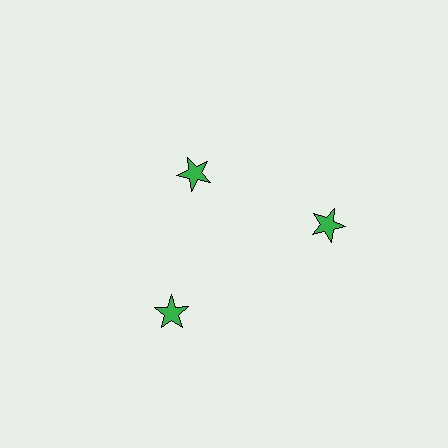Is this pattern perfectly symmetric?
No. The 3 green stars are arranged in a ring, but one element near the 11 o'clock position is pulled inward toward the center, breaking the 3-fold rotational symmetry.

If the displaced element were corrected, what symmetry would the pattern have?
It would have 3-fold rotational symmetry — the pattern would map onto itself every 120 degrees.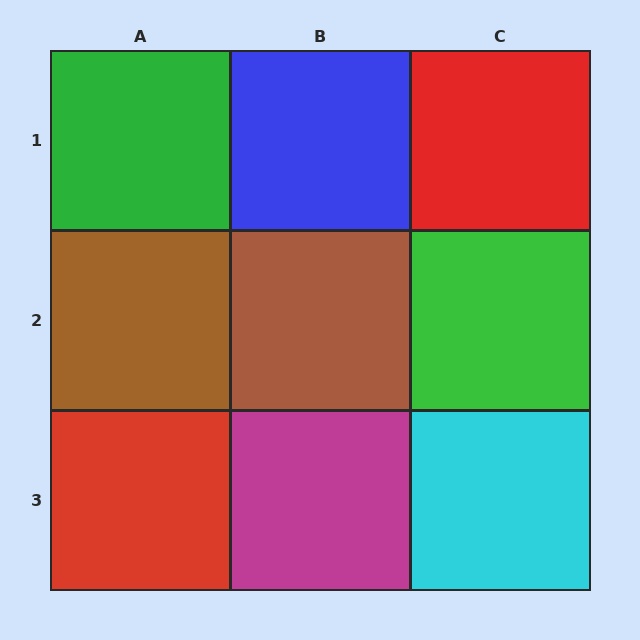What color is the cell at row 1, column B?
Blue.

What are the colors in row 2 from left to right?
Brown, brown, green.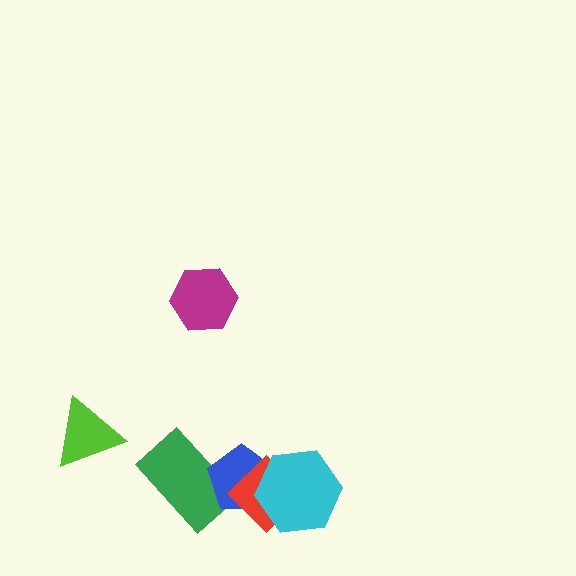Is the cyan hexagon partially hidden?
No, no other shape covers it.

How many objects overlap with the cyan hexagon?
2 objects overlap with the cyan hexagon.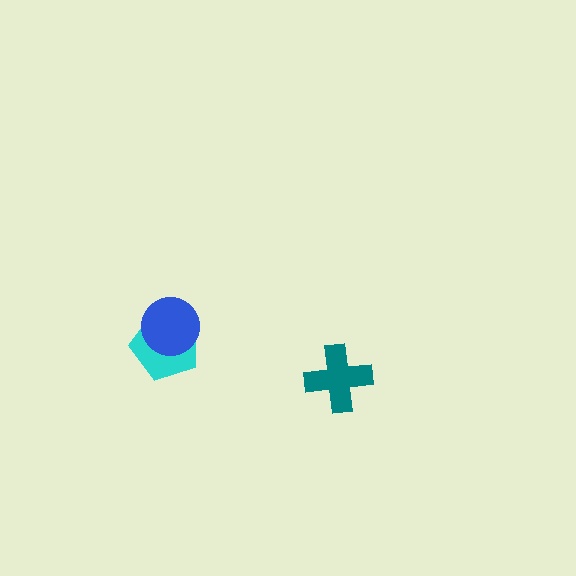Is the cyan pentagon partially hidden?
Yes, it is partially covered by another shape.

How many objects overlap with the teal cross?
0 objects overlap with the teal cross.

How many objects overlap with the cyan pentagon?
1 object overlaps with the cyan pentagon.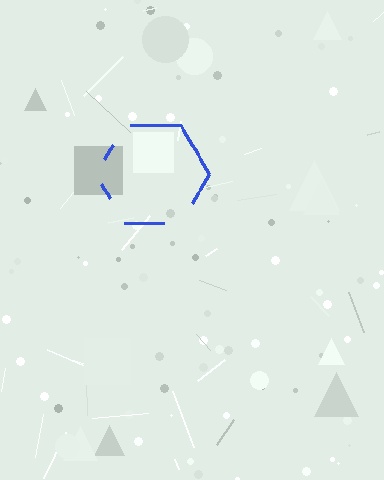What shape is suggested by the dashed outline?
The dashed outline suggests a hexagon.